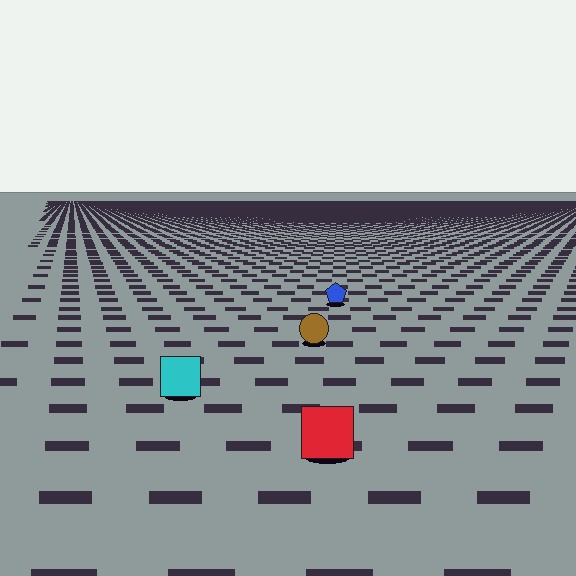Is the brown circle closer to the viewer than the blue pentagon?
Yes. The brown circle is closer — you can tell from the texture gradient: the ground texture is coarser near it.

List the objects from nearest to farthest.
From nearest to farthest: the red square, the cyan square, the brown circle, the blue pentagon.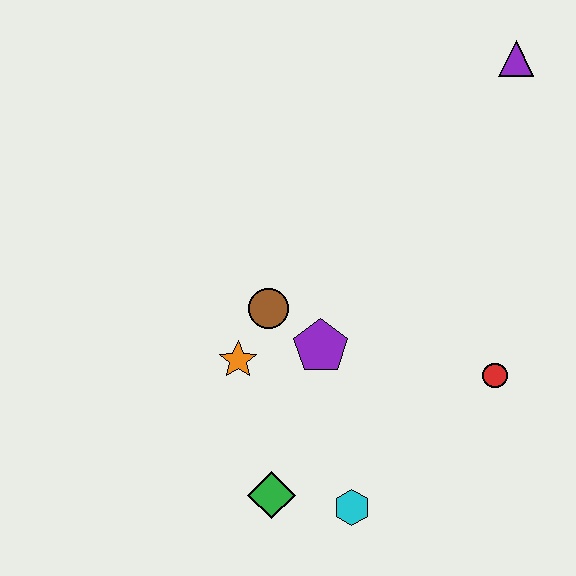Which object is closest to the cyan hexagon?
The green diamond is closest to the cyan hexagon.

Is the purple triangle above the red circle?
Yes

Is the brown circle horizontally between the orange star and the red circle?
Yes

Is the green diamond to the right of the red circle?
No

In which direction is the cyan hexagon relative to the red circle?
The cyan hexagon is to the left of the red circle.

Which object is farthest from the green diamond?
The purple triangle is farthest from the green diamond.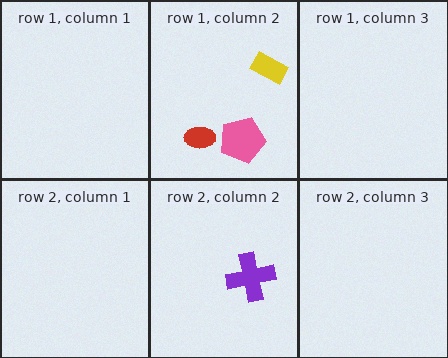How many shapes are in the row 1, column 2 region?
3.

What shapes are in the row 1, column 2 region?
The red ellipse, the yellow rectangle, the pink pentagon.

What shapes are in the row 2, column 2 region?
The purple cross.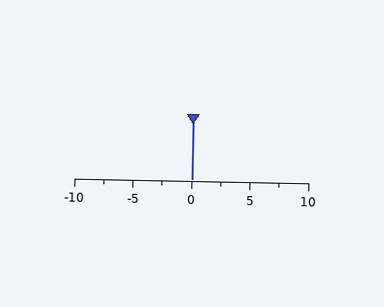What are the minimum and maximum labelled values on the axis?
The axis runs from -10 to 10.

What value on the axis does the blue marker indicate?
The marker indicates approximately 0.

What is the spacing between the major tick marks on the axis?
The major ticks are spaced 5 apart.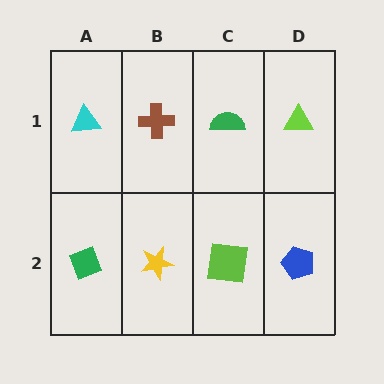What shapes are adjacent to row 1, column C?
A lime square (row 2, column C), a brown cross (row 1, column B), a lime triangle (row 1, column D).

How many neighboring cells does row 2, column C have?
3.